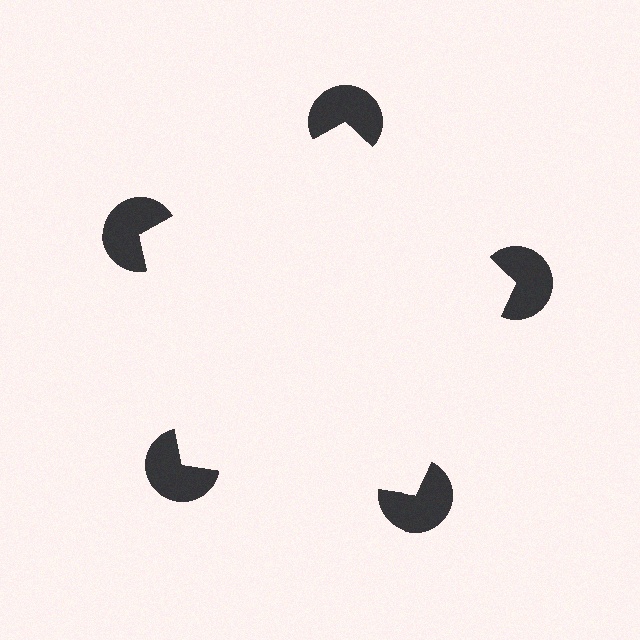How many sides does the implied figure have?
5 sides.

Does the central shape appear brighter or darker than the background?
It typically appears slightly brighter than the background, even though no actual brightness change is drawn.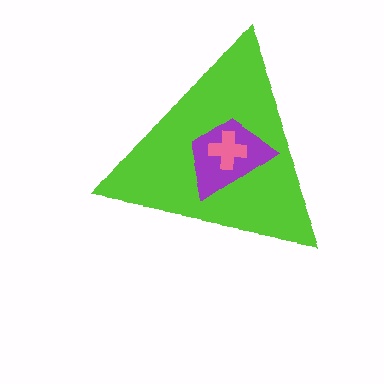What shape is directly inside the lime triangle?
The purple trapezoid.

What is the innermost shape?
The pink cross.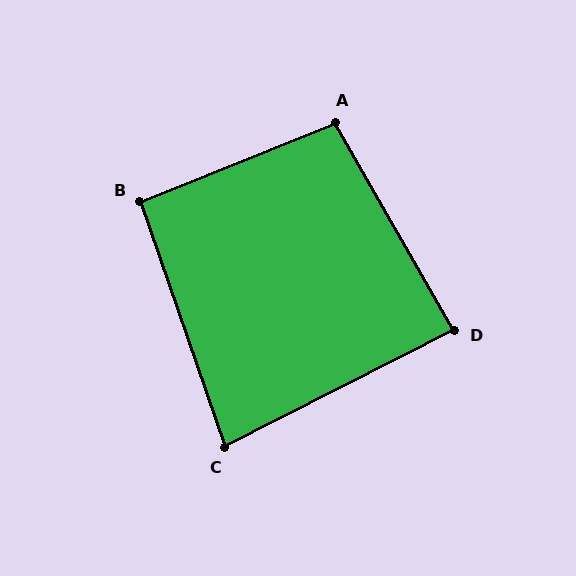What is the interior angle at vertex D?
Approximately 87 degrees (approximately right).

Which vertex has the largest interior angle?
A, at approximately 98 degrees.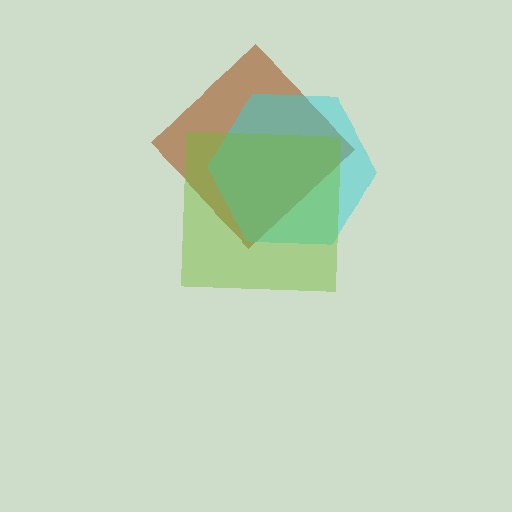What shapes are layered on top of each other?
The layered shapes are: a brown diamond, a cyan hexagon, a lime square.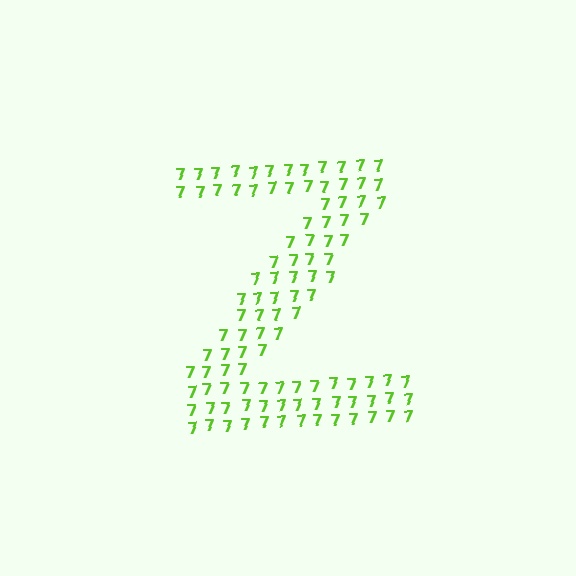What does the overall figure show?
The overall figure shows the letter Z.